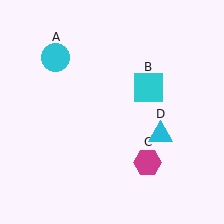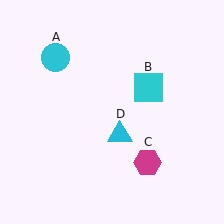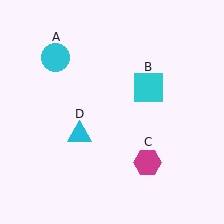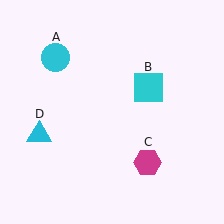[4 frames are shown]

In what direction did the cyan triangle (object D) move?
The cyan triangle (object D) moved left.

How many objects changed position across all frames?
1 object changed position: cyan triangle (object D).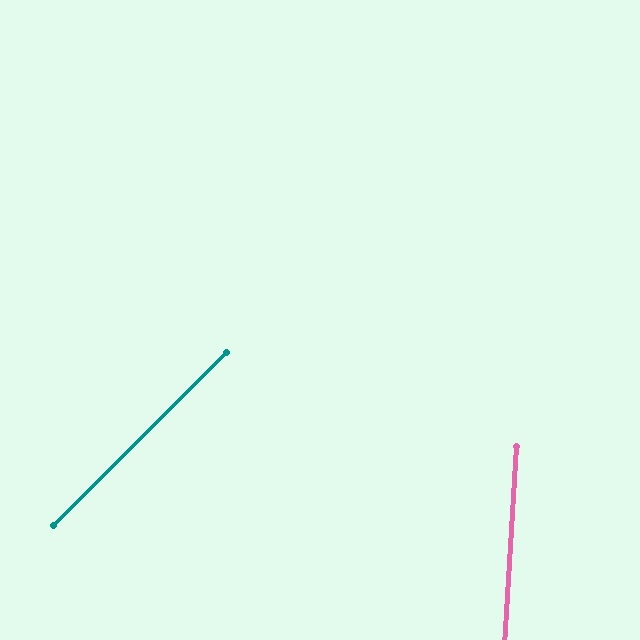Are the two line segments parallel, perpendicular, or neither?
Neither parallel nor perpendicular — they differ by about 41°.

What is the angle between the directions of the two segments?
Approximately 41 degrees.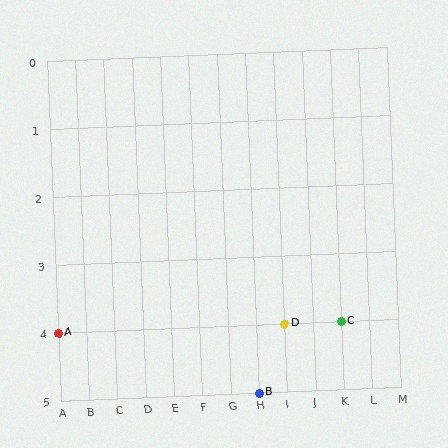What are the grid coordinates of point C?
Point C is at grid coordinates (K, 4).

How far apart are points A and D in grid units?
Points A and D are 8 columns apart.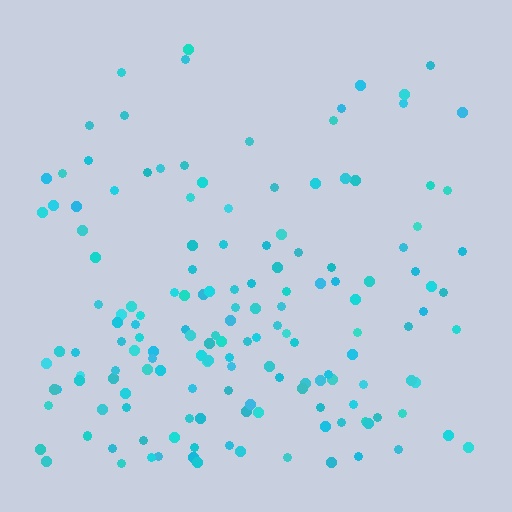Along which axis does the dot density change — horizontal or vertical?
Vertical.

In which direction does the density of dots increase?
From top to bottom, with the bottom side densest.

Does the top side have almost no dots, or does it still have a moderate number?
Still a moderate number, just noticeably fewer than the bottom.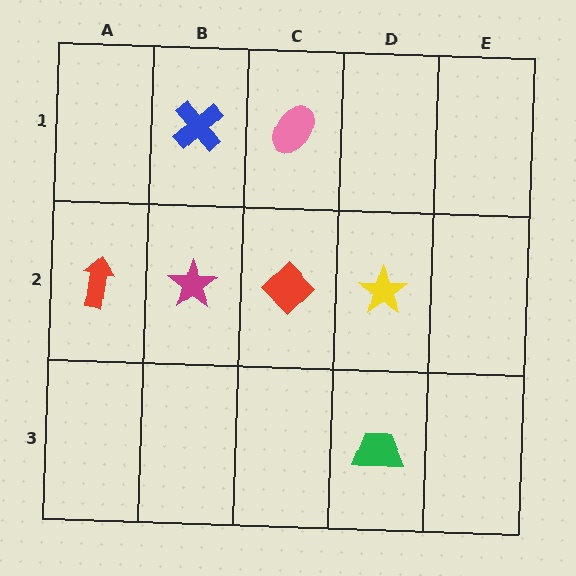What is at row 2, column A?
A red arrow.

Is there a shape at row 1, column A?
No, that cell is empty.